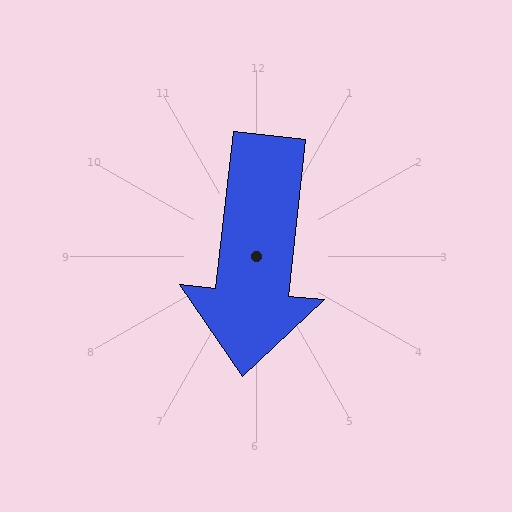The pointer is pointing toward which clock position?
Roughly 6 o'clock.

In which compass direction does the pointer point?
South.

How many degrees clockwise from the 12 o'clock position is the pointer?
Approximately 186 degrees.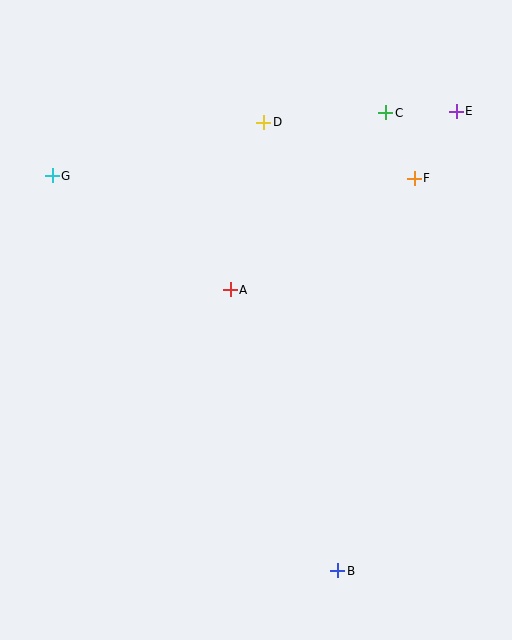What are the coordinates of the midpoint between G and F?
The midpoint between G and F is at (233, 177).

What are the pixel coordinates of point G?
Point G is at (52, 176).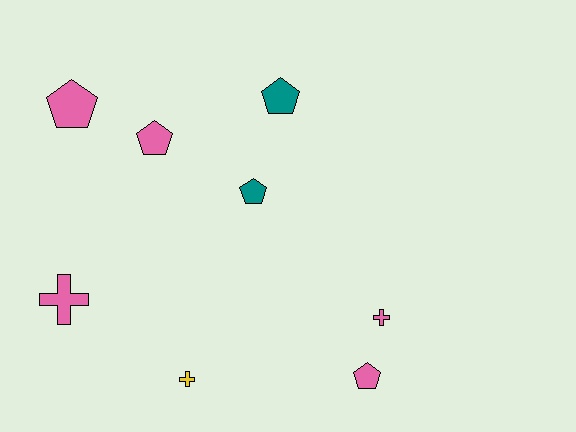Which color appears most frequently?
Pink, with 5 objects.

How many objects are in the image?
There are 8 objects.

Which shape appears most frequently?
Pentagon, with 5 objects.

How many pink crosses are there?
There are 2 pink crosses.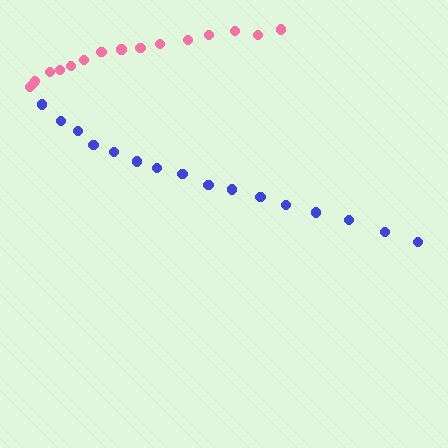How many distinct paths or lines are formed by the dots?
There are 2 distinct paths.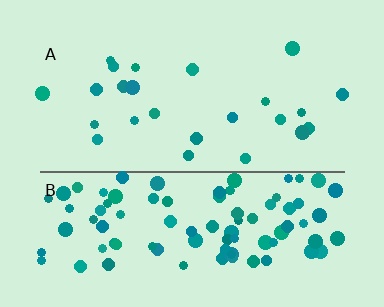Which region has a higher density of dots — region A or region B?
B (the bottom).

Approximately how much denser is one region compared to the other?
Approximately 4.0× — region B over region A.